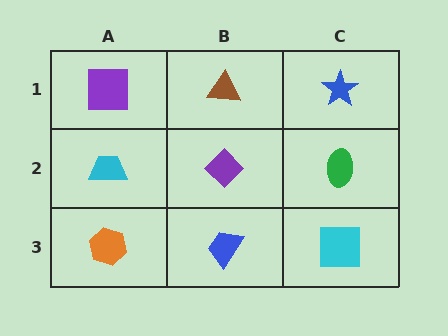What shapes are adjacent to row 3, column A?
A cyan trapezoid (row 2, column A), a blue trapezoid (row 3, column B).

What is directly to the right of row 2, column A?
A purple diamond.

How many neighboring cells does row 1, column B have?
3.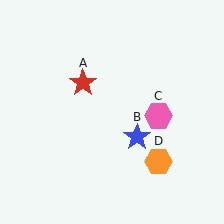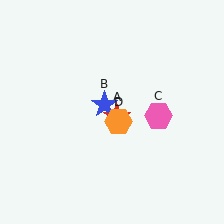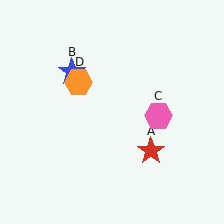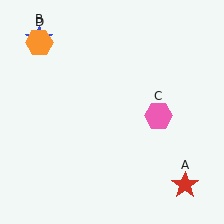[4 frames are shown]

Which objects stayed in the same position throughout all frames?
Pink hexagon (object C) remained stationary.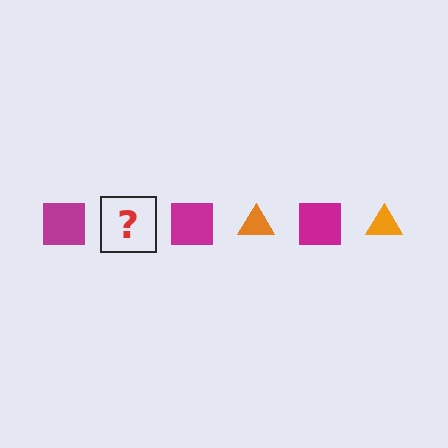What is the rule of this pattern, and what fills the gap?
The rule is that the pattern alternates between magenta square and orange triangle. The gap should be filled with an orange triangle.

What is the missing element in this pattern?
The missing element is an orange triangle.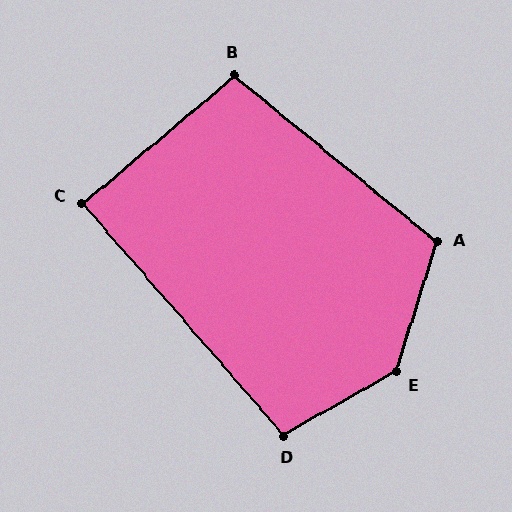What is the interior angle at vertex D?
Approximately 101 degrees (obtuse).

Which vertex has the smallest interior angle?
C, at approximately 89 degrees.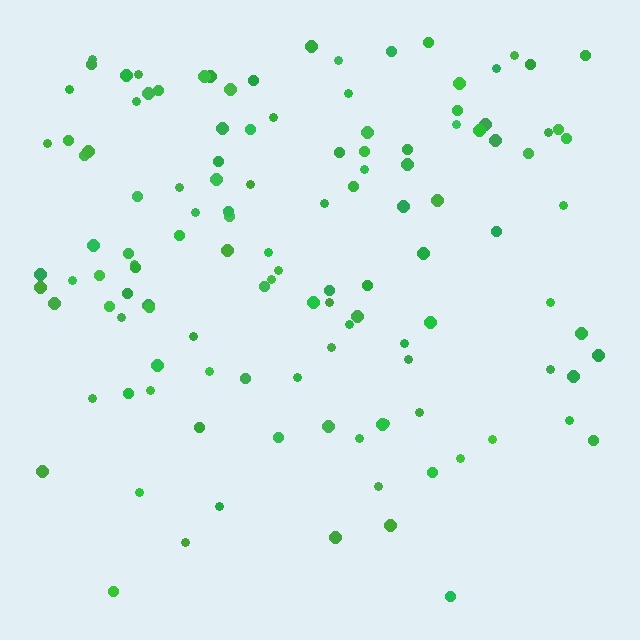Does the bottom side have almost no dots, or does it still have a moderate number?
Still a moderate number, just noticeably fewer than the top.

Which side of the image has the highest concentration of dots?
The top.